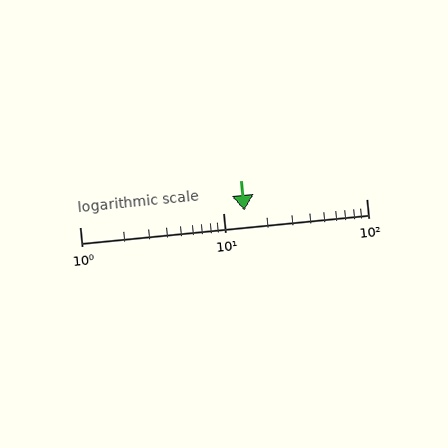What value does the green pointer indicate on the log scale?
The pointer indicates approximately 14.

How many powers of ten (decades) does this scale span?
The scale spans 2 decades, from 1 to 100.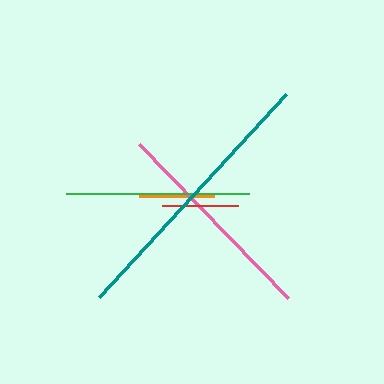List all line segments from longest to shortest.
From longest to shortest: teal, pink, green, red, orange.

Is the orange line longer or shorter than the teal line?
The teal line is longer than the orange line.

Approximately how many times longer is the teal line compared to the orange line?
The teal line is approximately 3.7 times the length of the orange line.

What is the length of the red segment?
The red segment is approximately 77 pixels long.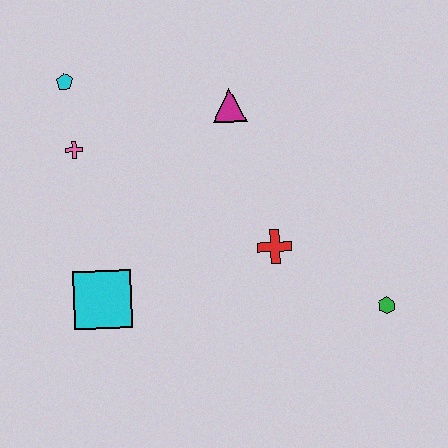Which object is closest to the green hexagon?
The red cross is closest to the green hexagon.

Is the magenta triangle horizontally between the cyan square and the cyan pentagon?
No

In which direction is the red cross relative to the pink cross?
The red cross is to the right of the pink cross.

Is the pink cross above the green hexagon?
Yes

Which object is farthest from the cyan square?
The green hexagon is farthest from the cyan square.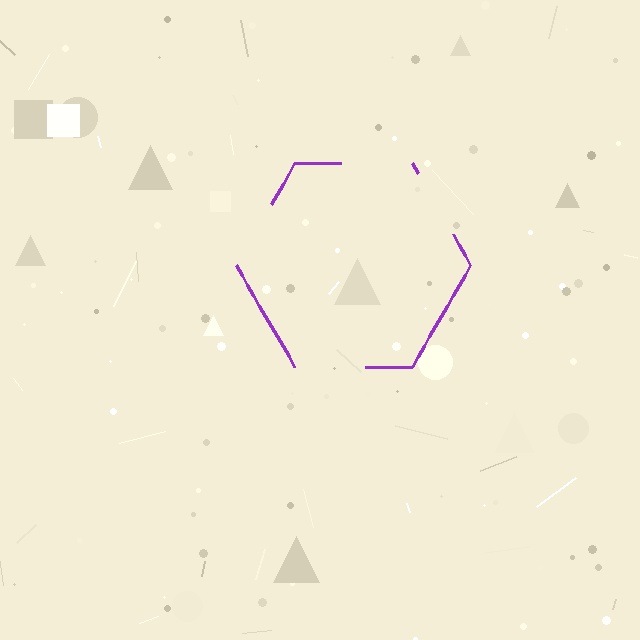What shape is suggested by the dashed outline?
The dashed outline suggests a hexagon.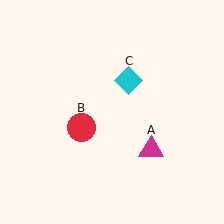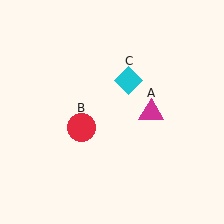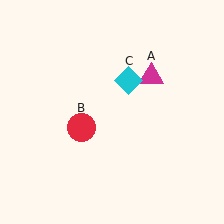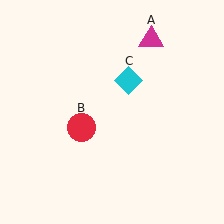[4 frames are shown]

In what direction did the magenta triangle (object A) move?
The magenta triangle (object A) moved up.